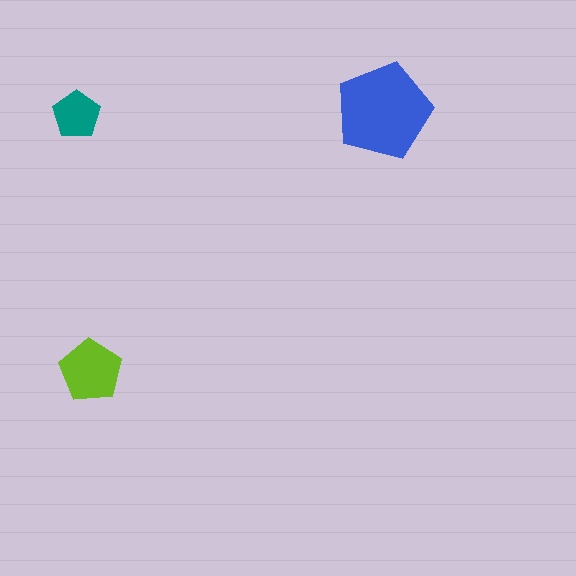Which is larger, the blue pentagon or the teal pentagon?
The blue one.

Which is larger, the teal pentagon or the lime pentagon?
The lime one.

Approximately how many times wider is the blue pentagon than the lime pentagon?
About 1.5 times wider.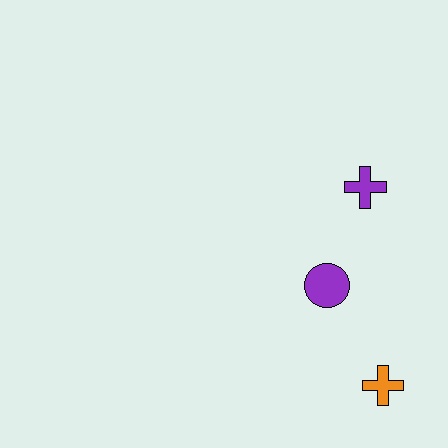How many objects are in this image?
There are 3 objects.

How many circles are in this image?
There is 1 circle.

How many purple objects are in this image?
There are 2 purple objects.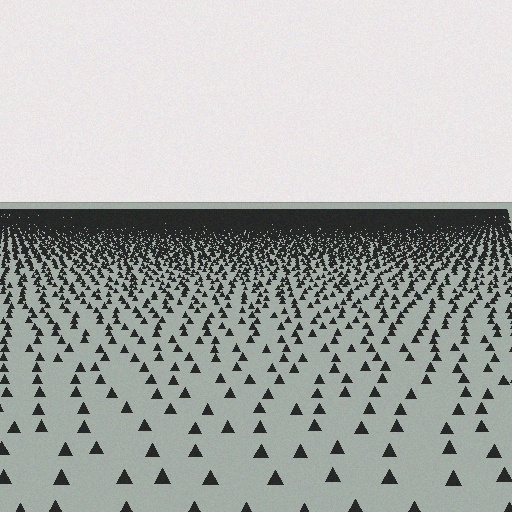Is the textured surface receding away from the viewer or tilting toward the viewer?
The surface is receding away from the viewer. Texture elements get smaller and denser toward the top.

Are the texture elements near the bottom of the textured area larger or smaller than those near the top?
Larger. Near the bottom, elements are closer to the viewer and appear at a bigger on-screen size.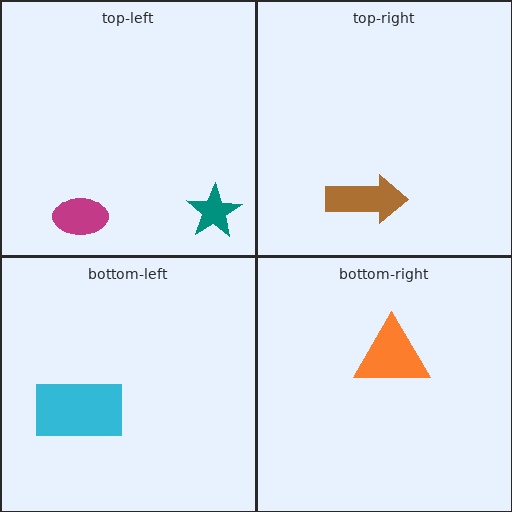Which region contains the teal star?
The top-left region.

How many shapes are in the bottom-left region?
1.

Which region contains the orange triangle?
The bottom-right region.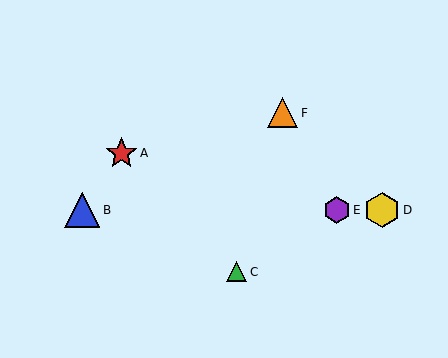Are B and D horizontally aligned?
Yes, both are at y≈210.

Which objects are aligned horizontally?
Objects B, D, E are aligned horizontally.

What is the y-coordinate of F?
Object F is at y≈113.